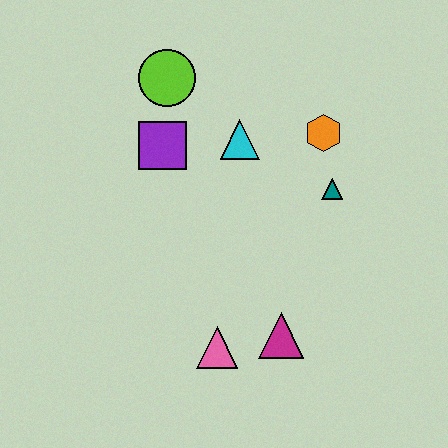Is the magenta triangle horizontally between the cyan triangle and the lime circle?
No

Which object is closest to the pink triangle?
The magenta triangle is closest to the pink triangle.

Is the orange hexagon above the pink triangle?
Yes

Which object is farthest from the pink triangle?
The lime circle is farthest from the pink triangle.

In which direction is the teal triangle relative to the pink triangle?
The teal triangle is above the pink triangle.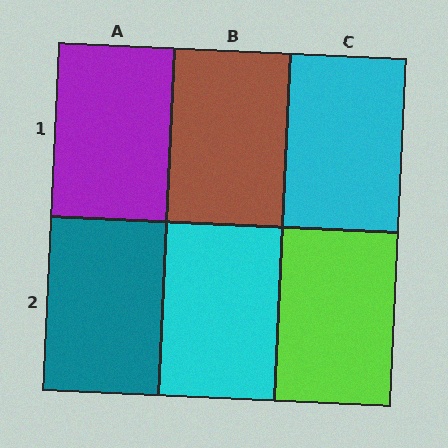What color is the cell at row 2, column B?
Cyan.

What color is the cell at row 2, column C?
Lime.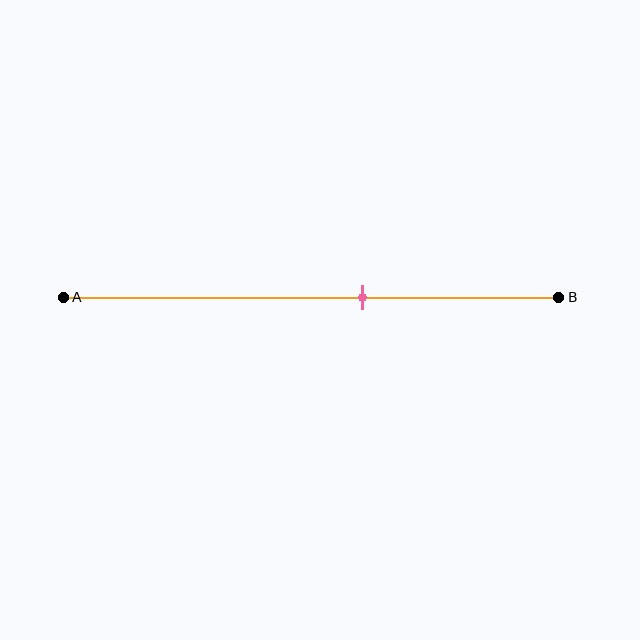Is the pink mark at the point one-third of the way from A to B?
No, the mark is at about 60% from A, not at the 33% one-third point.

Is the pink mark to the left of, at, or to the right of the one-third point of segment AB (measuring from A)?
The pink mark is to the right of the one-third point of segment AB.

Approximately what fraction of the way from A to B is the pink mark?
The pink mark is approximately 60% of the way from A to B.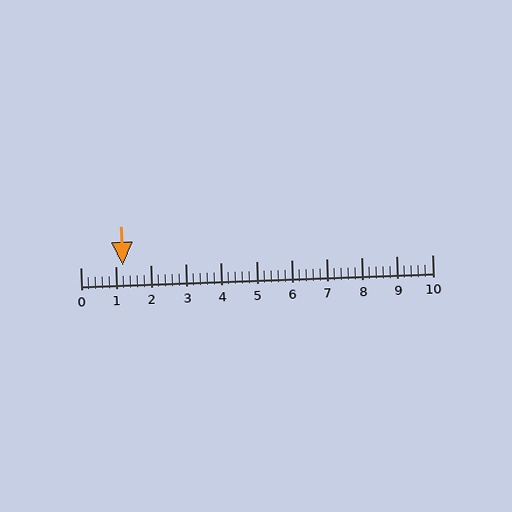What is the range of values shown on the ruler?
The ruler shows values from 0 to 10.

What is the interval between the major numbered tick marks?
The major tick marks are spaced 1 units apart.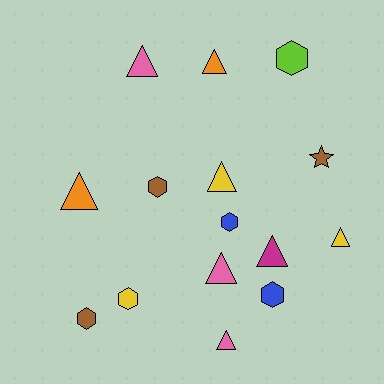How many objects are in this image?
There are 15 objects.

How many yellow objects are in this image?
There are 3 yellow objects.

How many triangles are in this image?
There are 8 triangles.